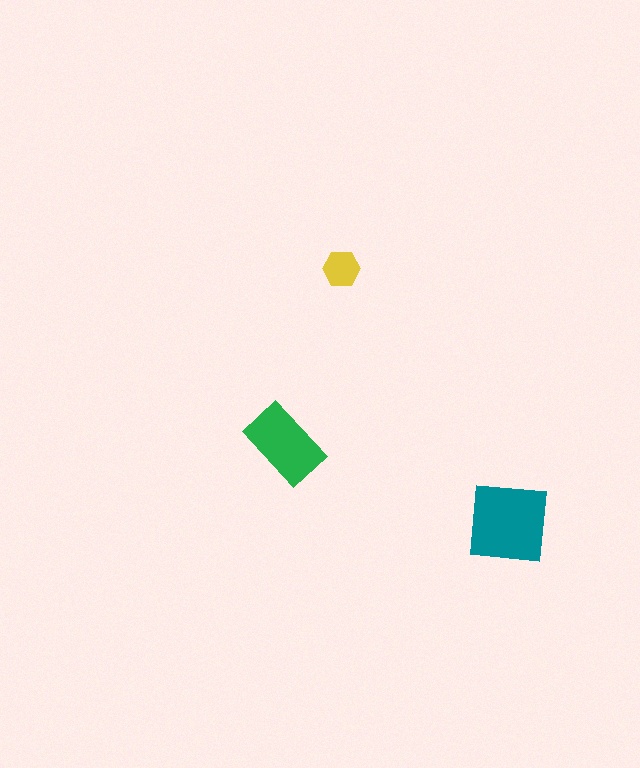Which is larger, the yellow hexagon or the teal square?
The teal square.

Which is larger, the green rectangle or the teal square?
The teal square.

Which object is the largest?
The teal square.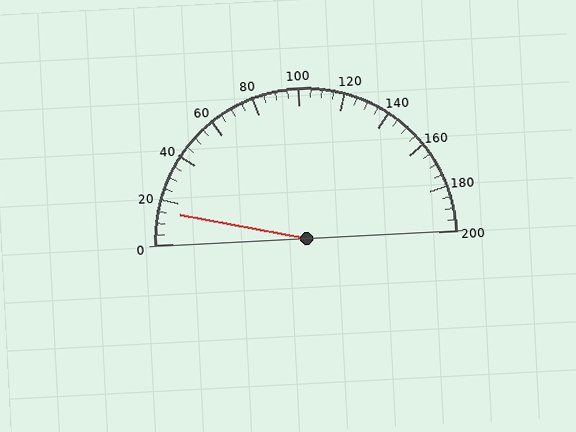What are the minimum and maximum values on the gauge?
The gauge ranges from 0 to 200.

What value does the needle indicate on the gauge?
The needle indicates approximately 15.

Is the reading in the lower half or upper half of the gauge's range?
The reading is in the lower half of the range (0 to 200).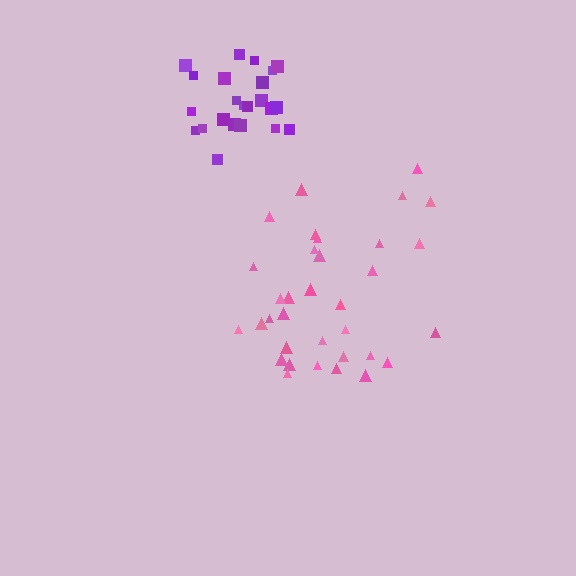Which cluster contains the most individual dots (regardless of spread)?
Pink (34).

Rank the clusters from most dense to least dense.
purple, pink.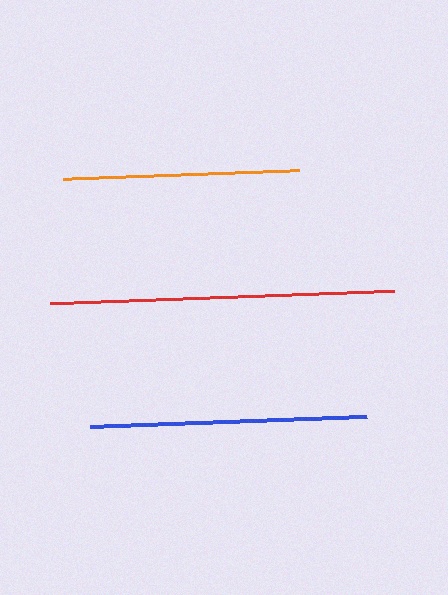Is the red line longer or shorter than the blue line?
The red line is longer than the blue line.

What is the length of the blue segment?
The blue segment is approximately 277 pixels long.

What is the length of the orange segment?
The orange segment is approximately 237 pixels long.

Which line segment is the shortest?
The orange line is the shortest at approximately 237 pixels.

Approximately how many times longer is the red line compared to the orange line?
The red line is approximately 1.4 times the length of the orange line.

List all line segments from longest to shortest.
From longest to shortest: red, blue, orange.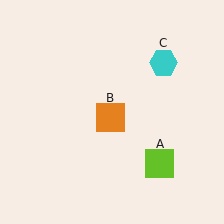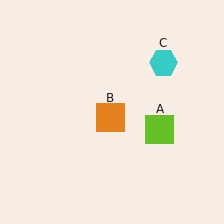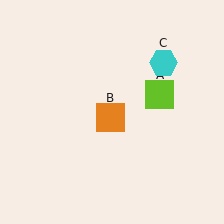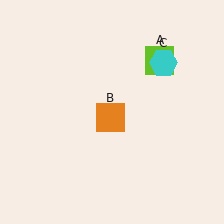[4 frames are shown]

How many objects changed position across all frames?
1 object changed position: lime square (object A).